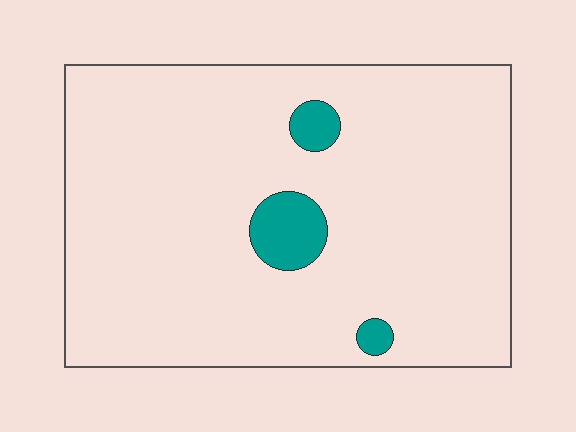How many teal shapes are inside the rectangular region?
3.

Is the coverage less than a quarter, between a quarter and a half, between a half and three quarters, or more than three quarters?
Less than a quarter.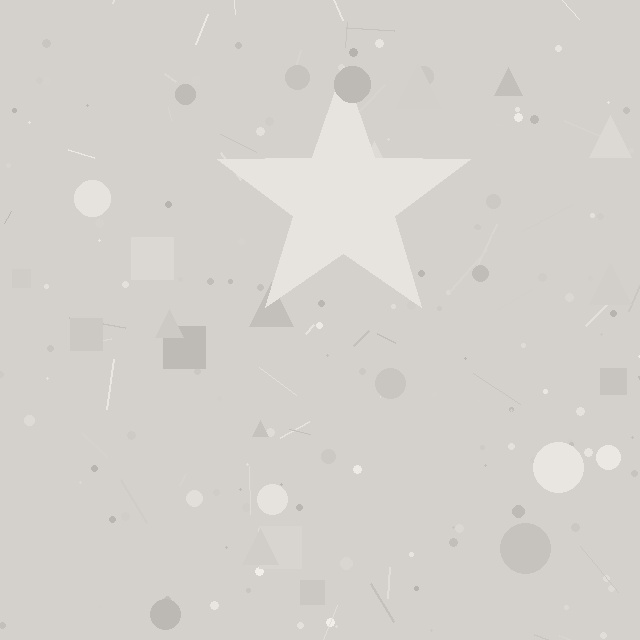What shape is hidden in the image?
A star is hidden in the image.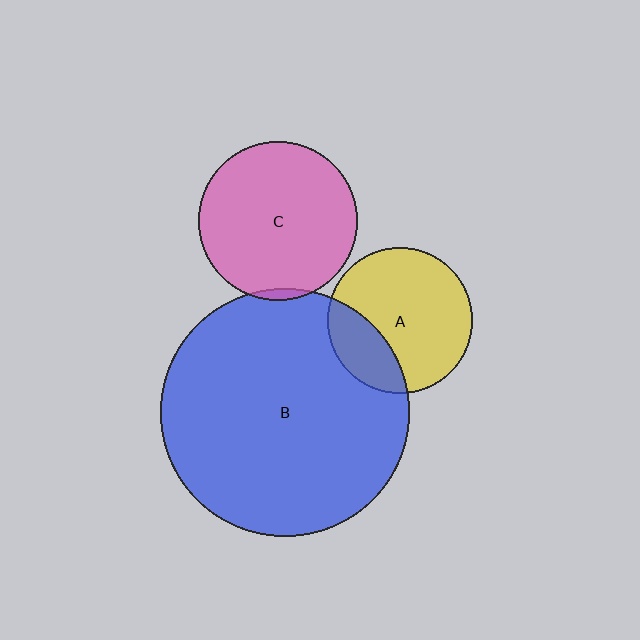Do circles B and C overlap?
Yes.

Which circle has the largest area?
Circle B (blue).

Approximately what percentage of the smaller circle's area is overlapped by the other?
Approximately 5%.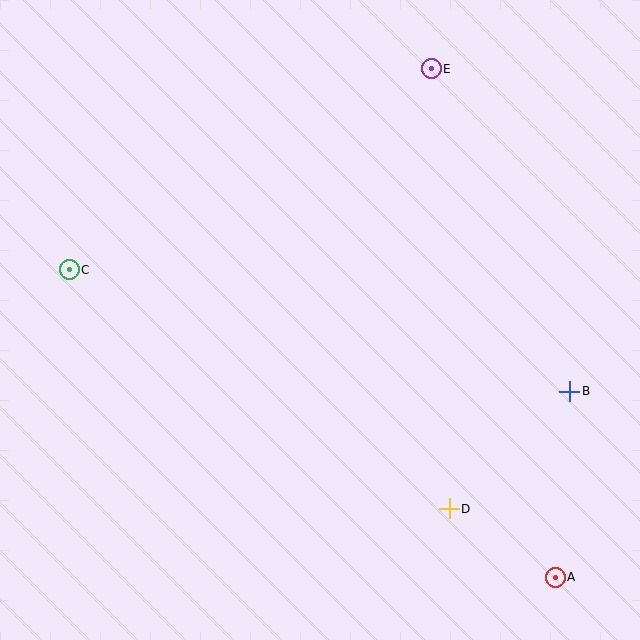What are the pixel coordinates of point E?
Point E is at (431, 69).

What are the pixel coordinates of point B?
Point B is at (570, 391).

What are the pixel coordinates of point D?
Point D is at (449, 509).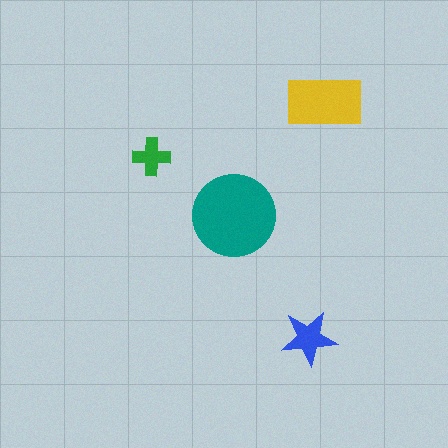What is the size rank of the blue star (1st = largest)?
3rd.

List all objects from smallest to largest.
The green cross, the blue star, the yellow rectangle, the teal circle.